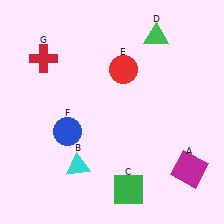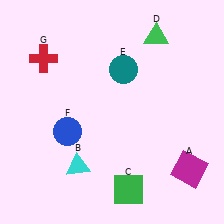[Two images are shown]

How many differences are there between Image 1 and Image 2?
There is 1 difference between the two images.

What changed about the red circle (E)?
In Image 1, E is red. In Image 2, it changed to teal.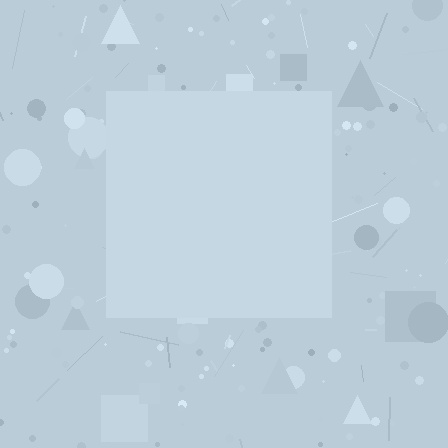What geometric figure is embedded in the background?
A square is embedded in the background.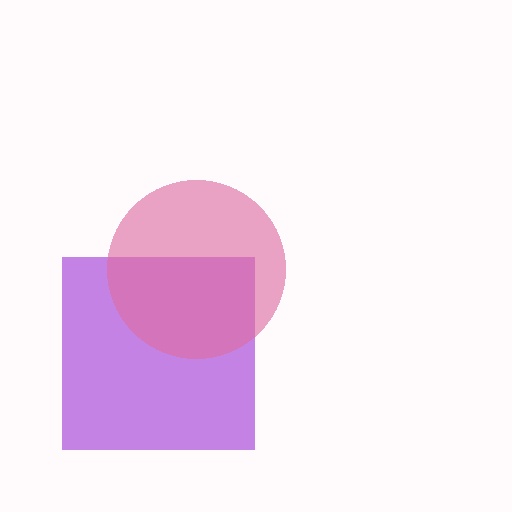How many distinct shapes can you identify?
There are 2 distinct shapes: a purple square, a pink circle.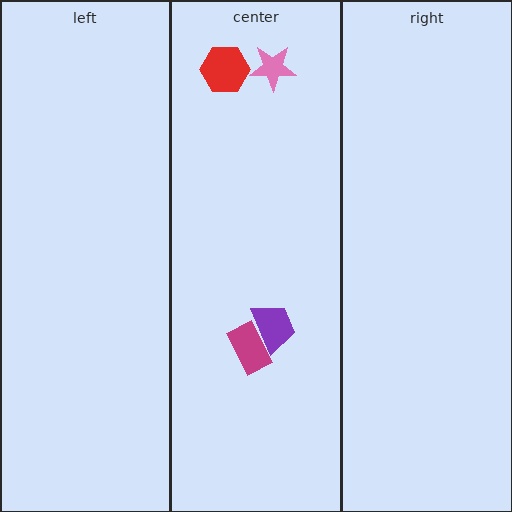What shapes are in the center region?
The magenta rectangle, the red hexagon, the purple trapezoid, the pink star.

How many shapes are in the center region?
4.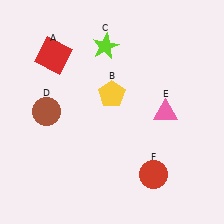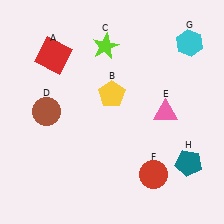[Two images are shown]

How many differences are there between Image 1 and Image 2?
There are 2 differences between the two images.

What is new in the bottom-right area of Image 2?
A teal pentagon (H) was added in the bottom-right area of Image 2.